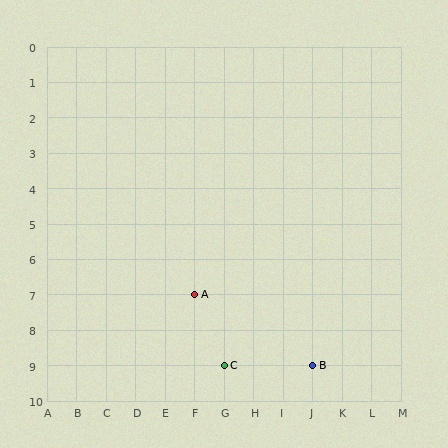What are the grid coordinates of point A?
Point A is at grid coordinates (F, 7).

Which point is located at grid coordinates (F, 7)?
Point A is at (F, 7).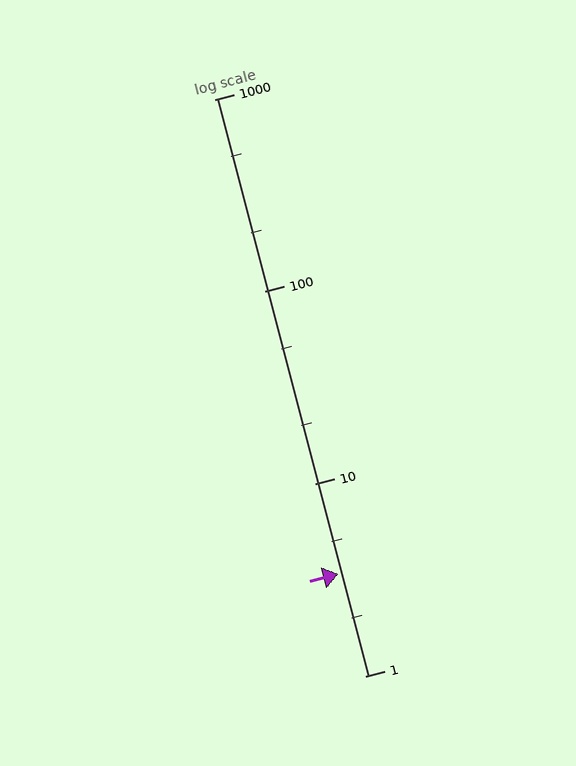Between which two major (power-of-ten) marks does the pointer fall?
The pointer is between 1 and 10.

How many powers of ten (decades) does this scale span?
The scale spans 3 decades, from 1 to 1000.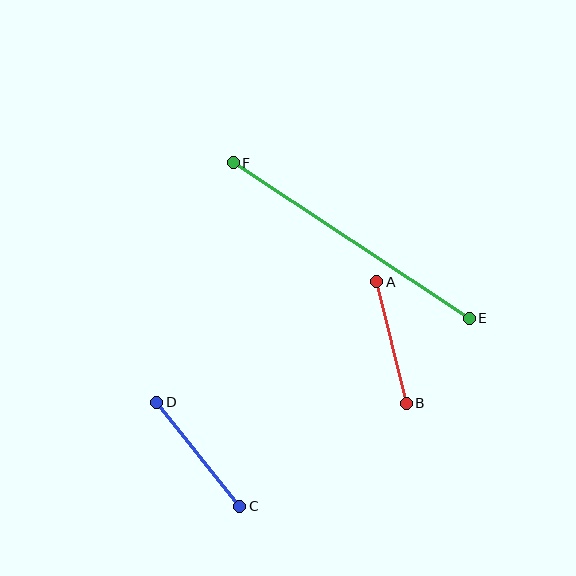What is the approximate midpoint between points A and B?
The midpoint is at approximately (392, 343) pixels.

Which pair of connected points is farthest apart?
Points E and F are farthest apart.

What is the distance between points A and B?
The distance is approximately 125 pixels.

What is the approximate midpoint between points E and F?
The midpoint is at approximately (351, 240) pixels.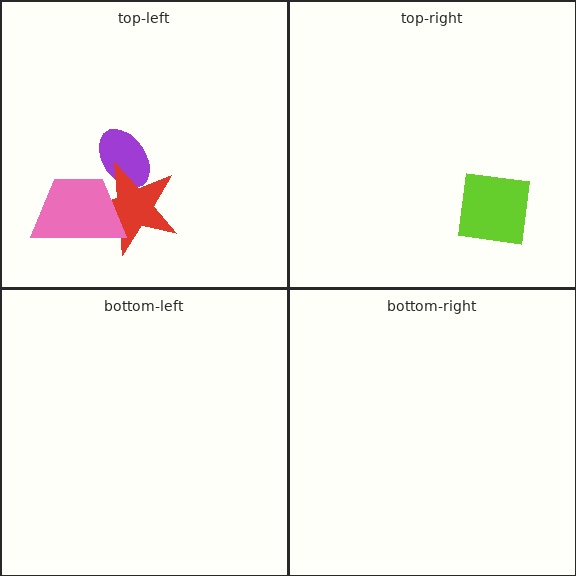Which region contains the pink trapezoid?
The top-left region.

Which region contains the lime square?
The top-right region.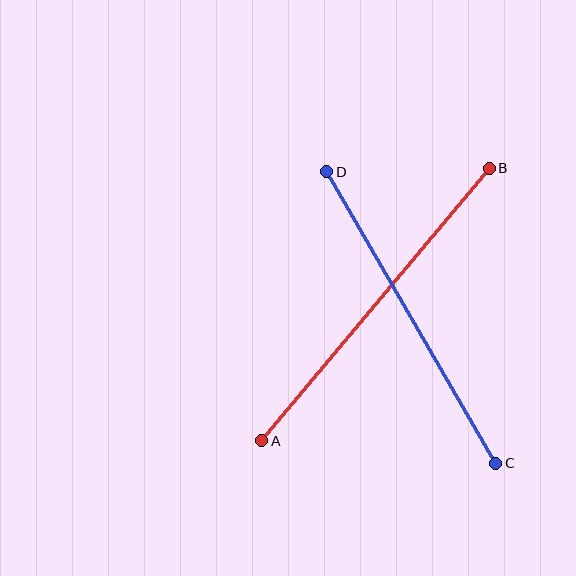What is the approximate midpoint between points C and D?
The midpoint is at approximately (411, 317) pixels.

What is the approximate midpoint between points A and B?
The midpoint is at approximately (375, 304) pixels.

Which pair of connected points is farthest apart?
Points A and B are farthest apart.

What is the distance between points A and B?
The distance is approximately 355 pixels.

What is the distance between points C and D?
The distance is approximately 337 pixels.